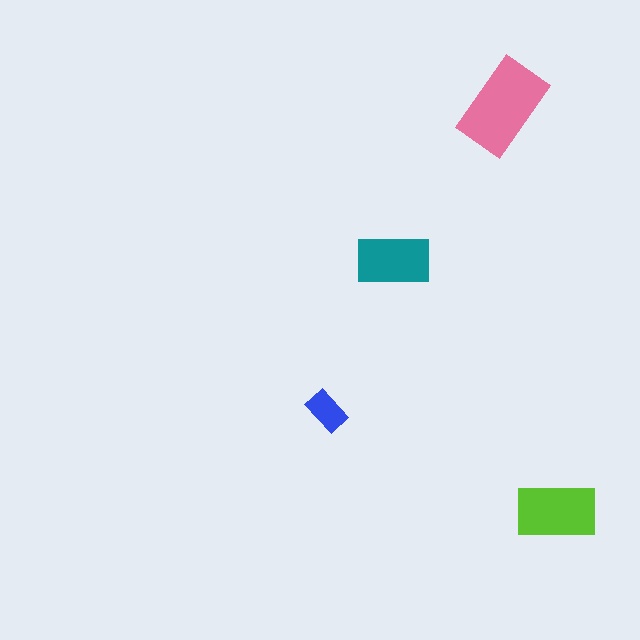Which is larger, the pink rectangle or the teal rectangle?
The pink one.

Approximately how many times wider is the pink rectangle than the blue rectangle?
About 2.5 times wider.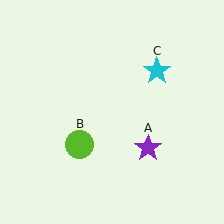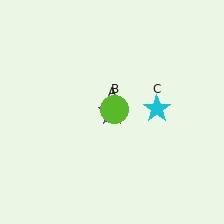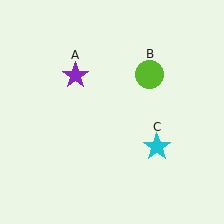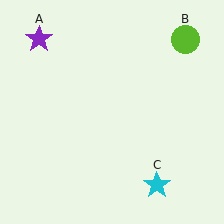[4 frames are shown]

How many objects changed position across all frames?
3 objects changed position: purple star (object A), lime circle (object B), cyan star (object C).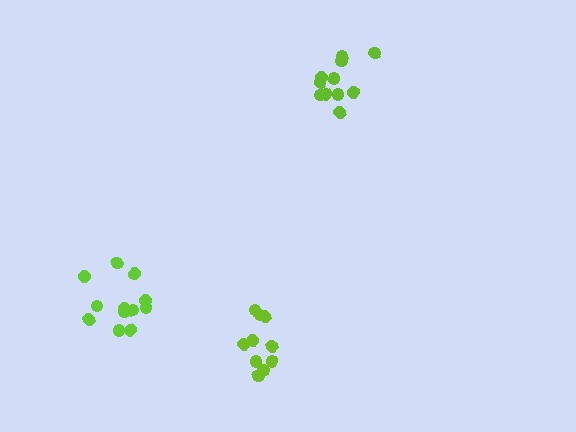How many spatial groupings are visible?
There are 3 spatial groupings.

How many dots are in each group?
Group 1: 10 dots, Group 2: 11 dots, Group 3: 12 dots (33 total).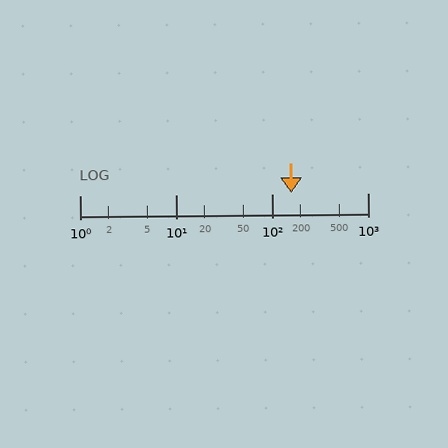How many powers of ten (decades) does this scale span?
The scale spans 3 decades, from 1 to 1000.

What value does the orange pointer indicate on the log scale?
The pointer indicates approximately 160.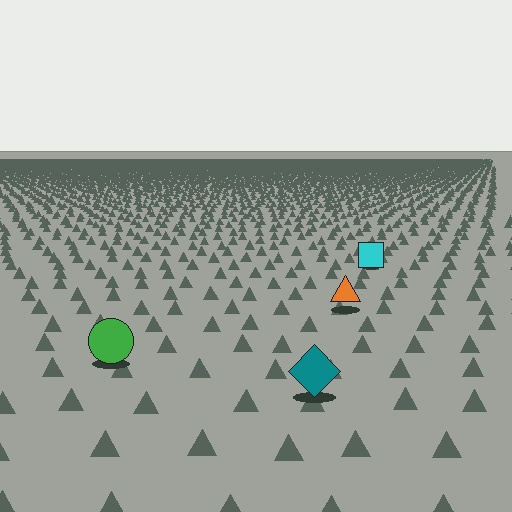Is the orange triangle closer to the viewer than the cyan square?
Yes. The orange triangle is closer — you can tell from the texture gradient: the ground texture is coarser near it.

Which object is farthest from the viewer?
The cyan square is farthest from the viewer. It appears smaller and the ground texture around it is denser.